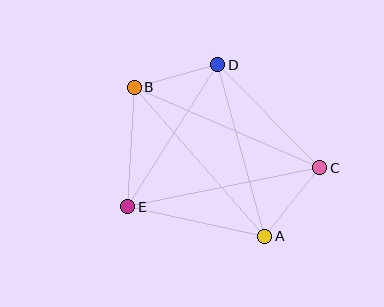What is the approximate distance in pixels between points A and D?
The distance between A and D is approximately 177 pixels.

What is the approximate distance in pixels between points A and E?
The distance between A and E is approximately 140 pixels.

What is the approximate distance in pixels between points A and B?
The distance between A and B is approximately 198 pixels.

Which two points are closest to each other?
Points B and D are closest to each other.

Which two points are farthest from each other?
Points B and C are farthest from each other.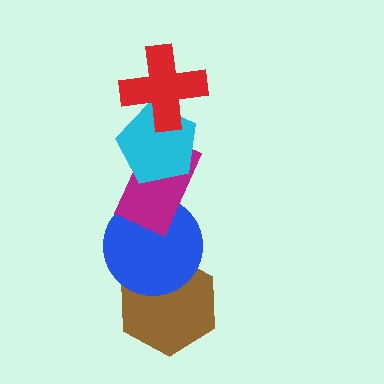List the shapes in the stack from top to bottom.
From top to bottom: the red cross, the cyan pentagon, the magenta rectangle, the blue circle, the brown hexagon.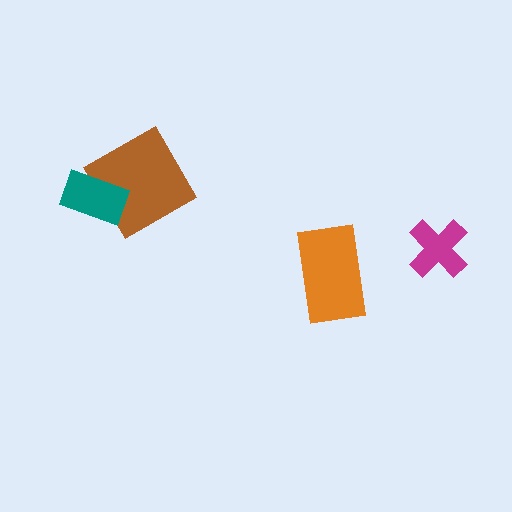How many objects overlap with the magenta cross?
0 objects overlap with the magenta cross.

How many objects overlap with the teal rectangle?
1 object overlaps with the teal rectangle.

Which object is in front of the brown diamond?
The teal rectangle is in front of the brown diamond.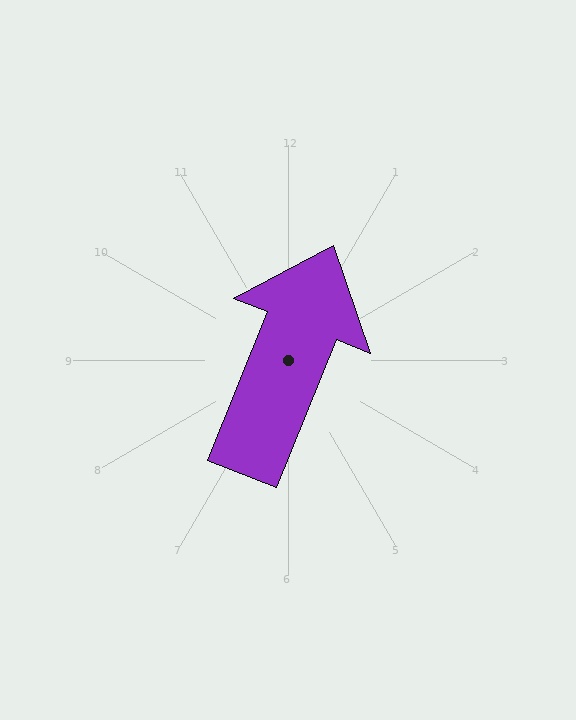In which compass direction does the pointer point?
North.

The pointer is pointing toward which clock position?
Roughly 1 o'clock.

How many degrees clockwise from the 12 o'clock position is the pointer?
Approximately 22 degrees.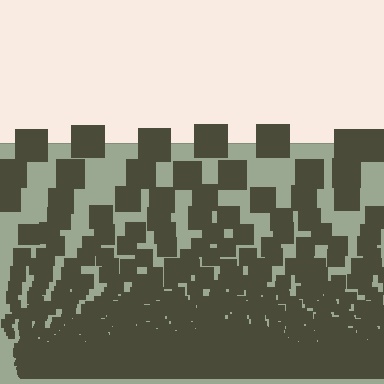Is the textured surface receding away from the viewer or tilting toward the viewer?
The surface appears to tilt toward the viewer. Texture elements get larger and sparser toward the top.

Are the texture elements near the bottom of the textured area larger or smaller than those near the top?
Smaller. The gradient is inverted — elements near the bottom are smaller and denser.